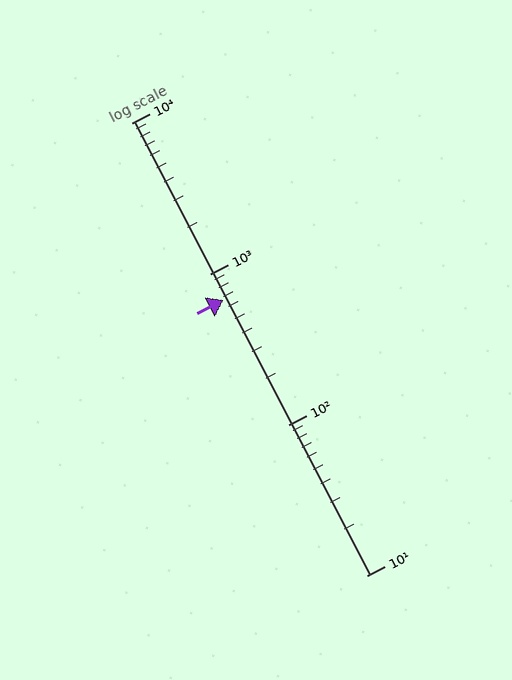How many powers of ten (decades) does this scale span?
The scale spans 3 decades, from 10 to 10000.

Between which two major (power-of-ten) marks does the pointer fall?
The pointer is between 100 and 1000.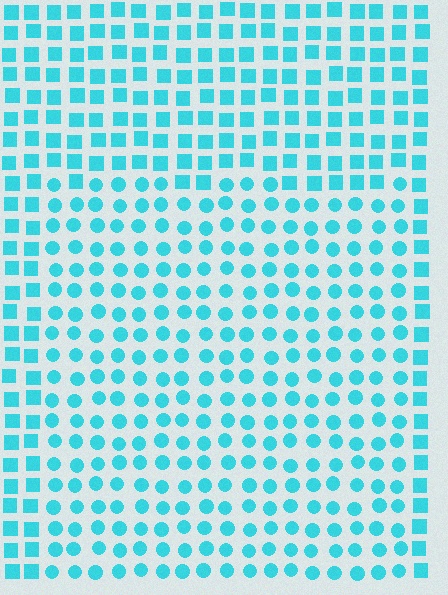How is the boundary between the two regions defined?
The boundary is defined by a change in element shape: circles inside vs. squares outside. All elements share the same color and spacing.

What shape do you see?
I see a rectangle.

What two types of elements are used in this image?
The image uses circles inside the rectangle region and squares outside it.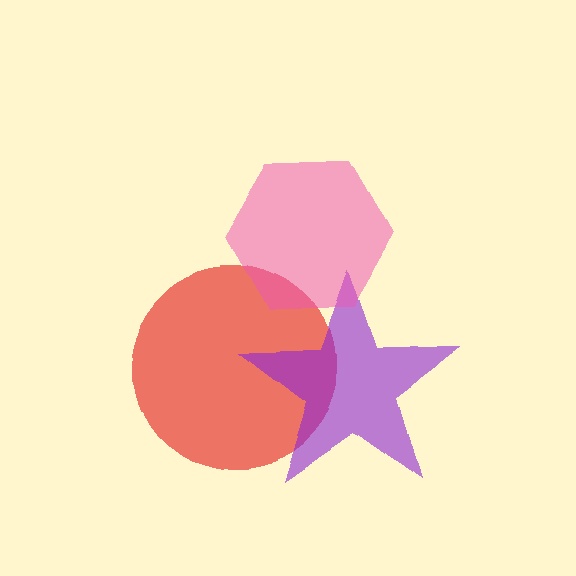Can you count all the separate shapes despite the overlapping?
Yes, there are 3 separate shapes.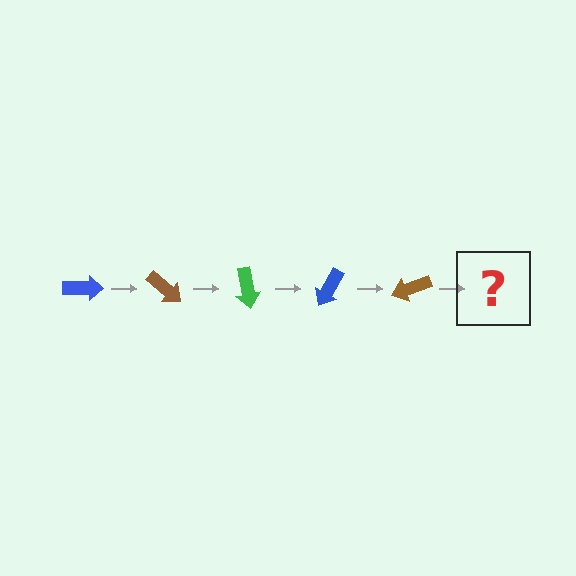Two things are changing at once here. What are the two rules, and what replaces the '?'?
The two rules are that it rotates 40 degrees each step and the color cycles through blue, brown, and green. The '?' should be a green arrow, rotated 200 degrees from the start.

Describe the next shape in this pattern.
It should be a green arrow, rotated 200 degrees from the start.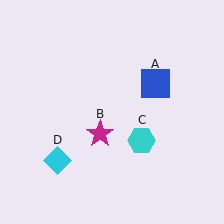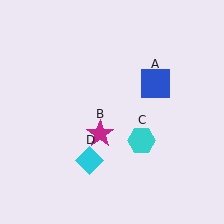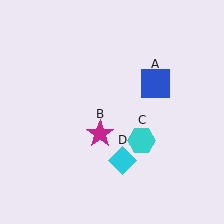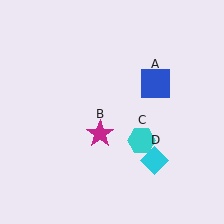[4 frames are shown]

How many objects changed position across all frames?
1 object changed position: cyan diamond (object D).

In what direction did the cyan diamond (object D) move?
The cyan diamond (object D) moved right.